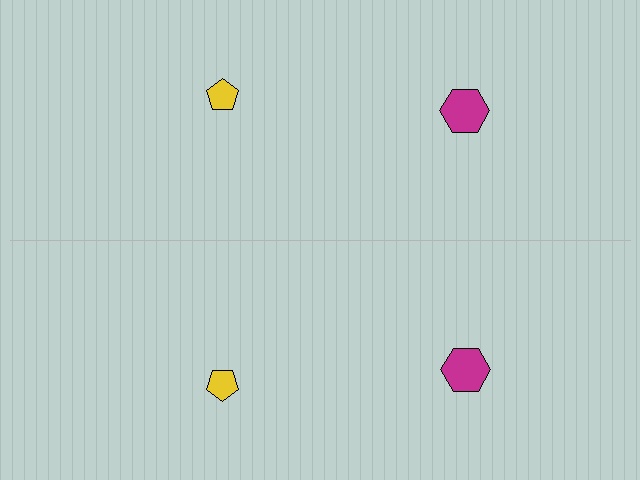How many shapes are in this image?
There are 4 shapes in this image.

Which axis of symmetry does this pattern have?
The pattern has a horizontal axis of symmetry running through the center of the image.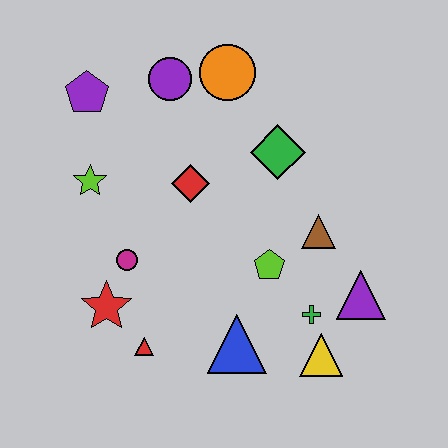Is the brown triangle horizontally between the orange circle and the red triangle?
No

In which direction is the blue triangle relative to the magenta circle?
The blue triangle is to the right of the magenta circle.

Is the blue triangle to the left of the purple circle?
No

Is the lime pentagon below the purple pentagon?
Yes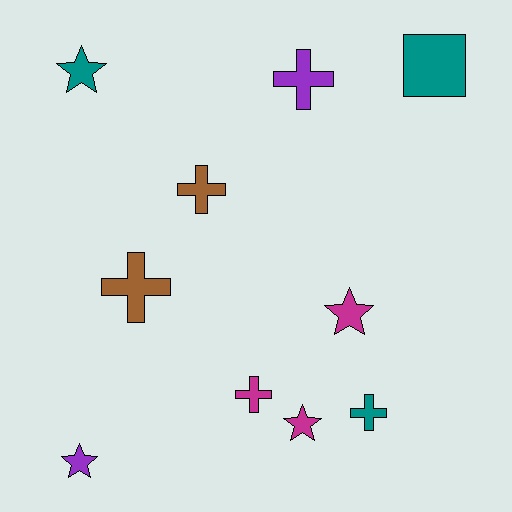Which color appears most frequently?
Magenta, with 3 objects.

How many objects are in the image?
There are 10 objects.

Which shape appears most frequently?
Cross, with 5 objects.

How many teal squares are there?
There is 1 teal square.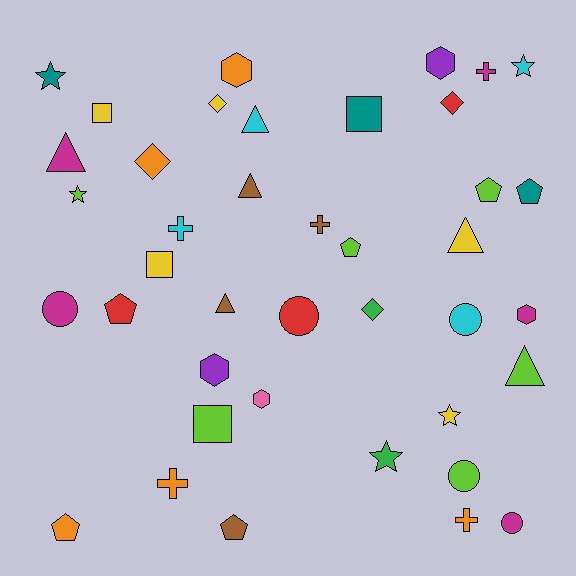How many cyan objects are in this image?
There are 4 cyan objects.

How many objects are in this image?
There are 40 objects.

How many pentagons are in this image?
There are 6 pentagons.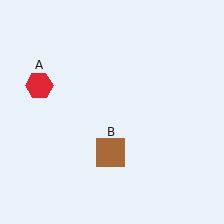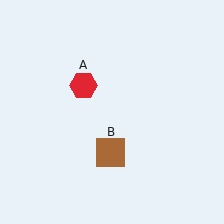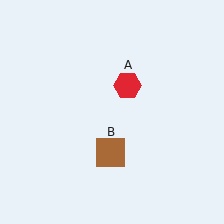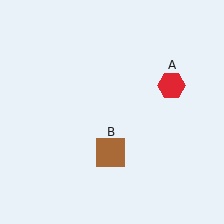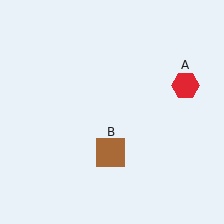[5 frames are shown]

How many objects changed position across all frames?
1 object changed position: red hexagon (object A).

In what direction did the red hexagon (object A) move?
The red hexagon (object A) moved right.